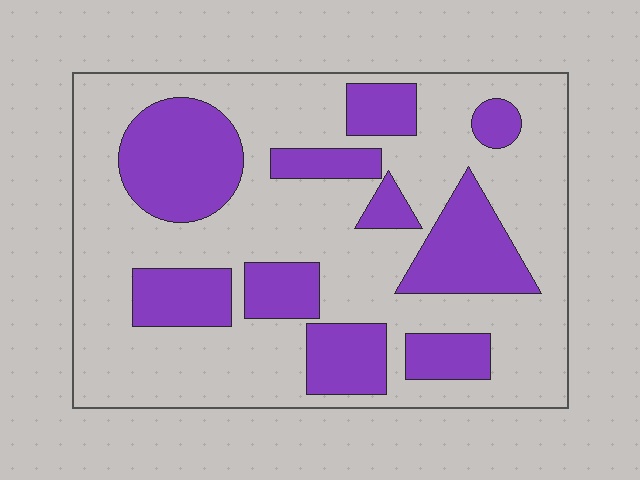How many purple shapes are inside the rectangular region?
10.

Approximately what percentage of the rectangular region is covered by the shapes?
Approximately 30%.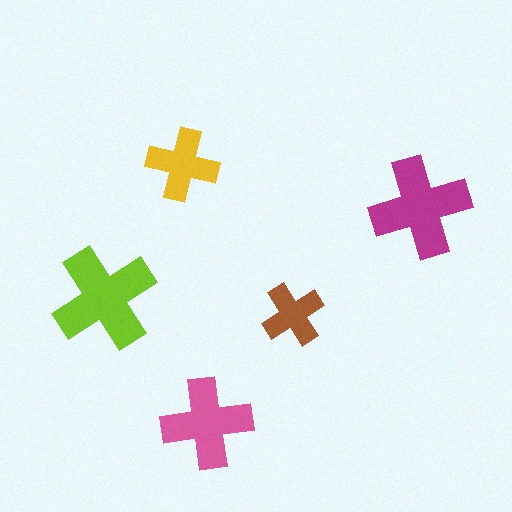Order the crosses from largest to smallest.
the lime one, the magenta one, the pink one, the yellow one, the brown one.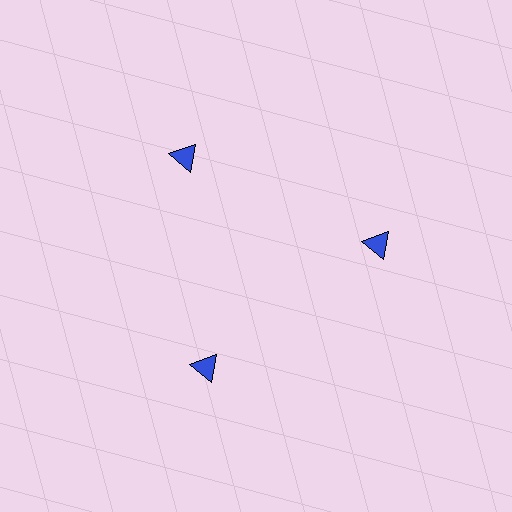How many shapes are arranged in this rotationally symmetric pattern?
There are 3 shapes, arranged in 3 groups of 1.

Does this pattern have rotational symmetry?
Yes, this pattern has 3-fold rotational symmetry. It looks the same after rotating 120 degrees around the center.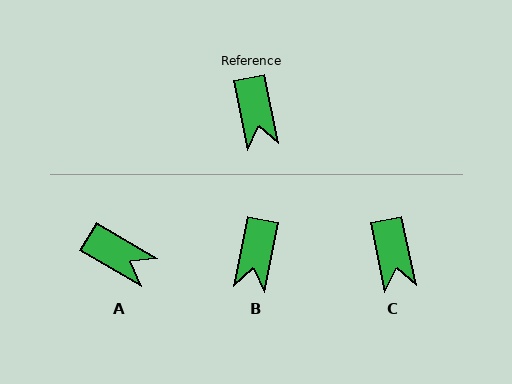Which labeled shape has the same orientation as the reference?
C.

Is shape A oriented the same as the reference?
No, it is off by about 48 degrees.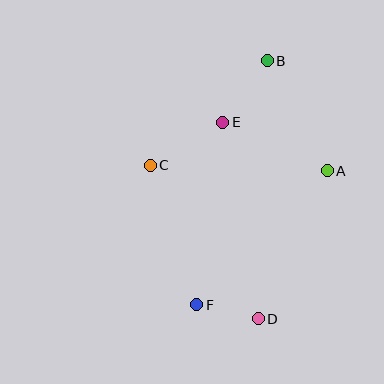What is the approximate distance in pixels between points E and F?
The distance between E and F is approximately 185 pixels.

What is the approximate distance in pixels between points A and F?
The distance between A and F is approximately 187 pixels.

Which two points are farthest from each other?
Points B and D are farthest from each other.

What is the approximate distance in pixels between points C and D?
The distance between C and D is approximately 188 pixels.